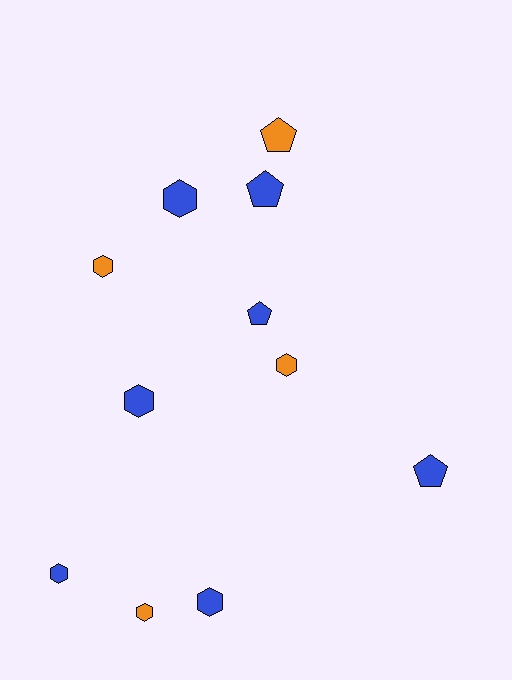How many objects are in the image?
There are 11 objects.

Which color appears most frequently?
Blue, with 7 objects.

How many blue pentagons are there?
There are 3 blue pentagons.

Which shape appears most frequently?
Hexagon, with 7 objects.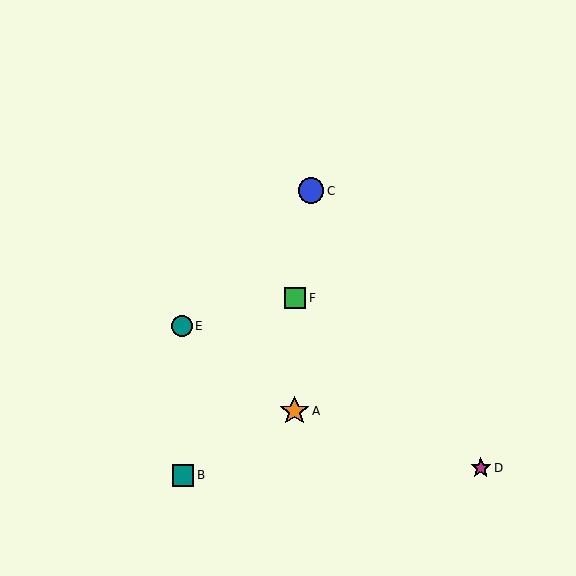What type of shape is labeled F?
Shape F is a green square.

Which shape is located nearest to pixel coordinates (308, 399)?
The orange star (labeled A) at (294, 411) is nearest to that location.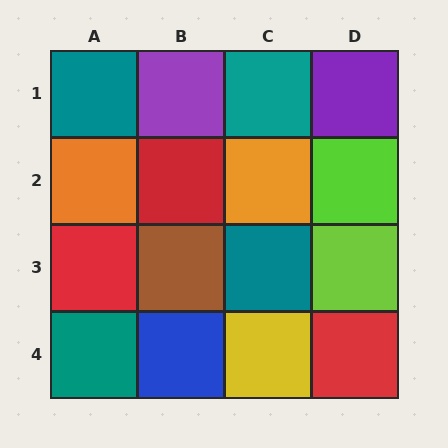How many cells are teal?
4 cells are teal.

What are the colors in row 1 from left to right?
Teal, purple, teal, purple.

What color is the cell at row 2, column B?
Red.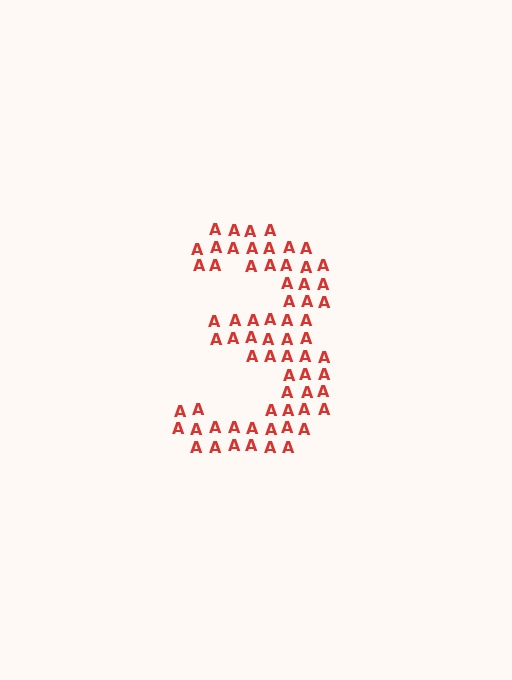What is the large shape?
The large shape is the digit 3.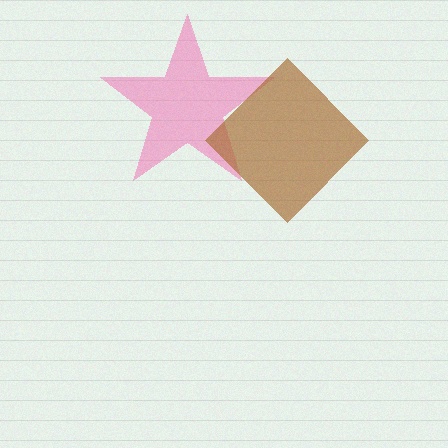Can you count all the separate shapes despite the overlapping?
Yes, there are 2 separate shapes.